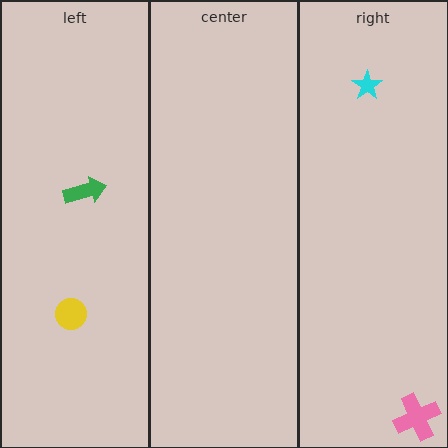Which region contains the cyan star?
The right region.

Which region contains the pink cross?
The right region.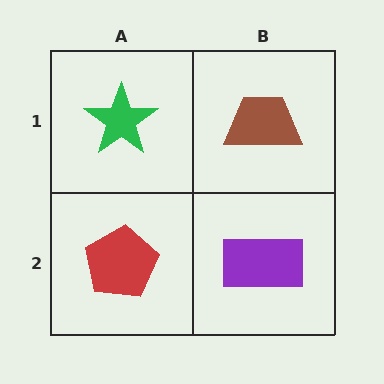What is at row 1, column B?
A brown trapezoid.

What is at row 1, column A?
A green star.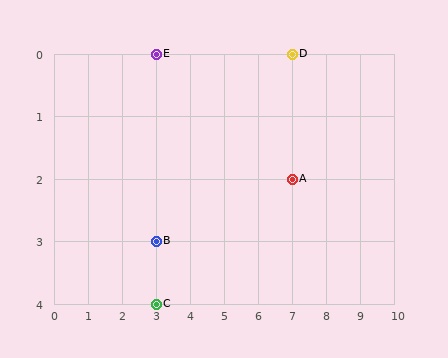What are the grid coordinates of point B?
Point B is at grid coordinates (3, 3).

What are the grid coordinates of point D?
Point D is at grid coordinates (7, 0).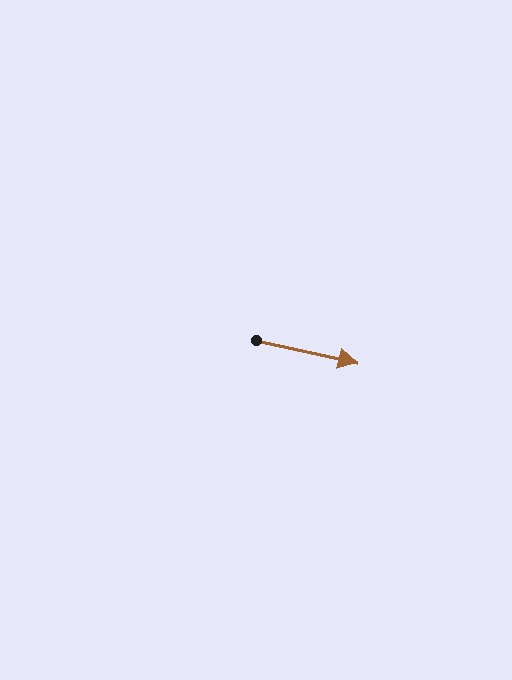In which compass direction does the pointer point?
East.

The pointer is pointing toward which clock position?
Roughly 3 o'clock.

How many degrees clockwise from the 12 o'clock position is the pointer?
Approximately 103 degrees.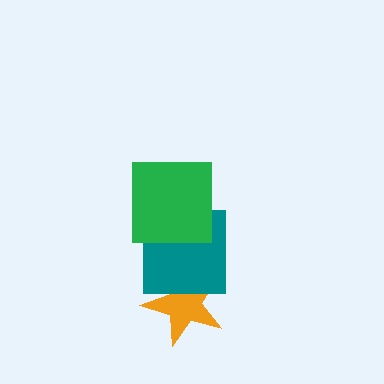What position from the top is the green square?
The green square is 1st from the top.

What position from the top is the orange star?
The orange star is 3rd from the top.